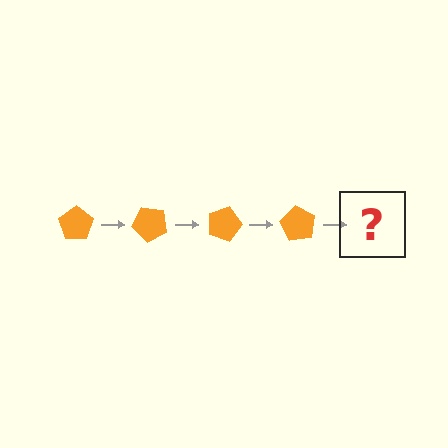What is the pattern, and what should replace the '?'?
The pattern is that the pentagon rotates 45 degrees each step. The '?' should be an orange pentagon rotated 180 degrees.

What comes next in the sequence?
The next element should be an orange pentagon rotated 180 degrees.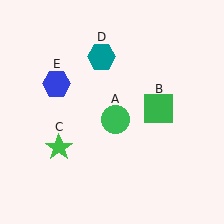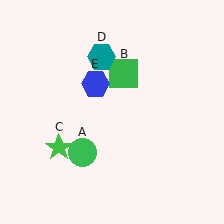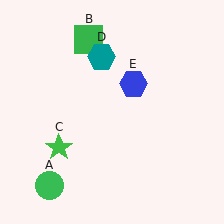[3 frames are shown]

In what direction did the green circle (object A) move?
The green circle (object A) moved down and to the left.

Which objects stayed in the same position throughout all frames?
Green star (object C) and teal hexagon (object D) remained stationary.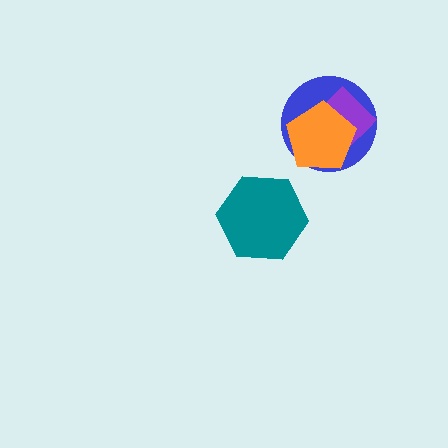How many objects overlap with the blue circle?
2 objects overlap with the blue circle.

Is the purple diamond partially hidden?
Yes, it is partially covered by another shape.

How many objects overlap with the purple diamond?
2 objects overlap with the purple diamond.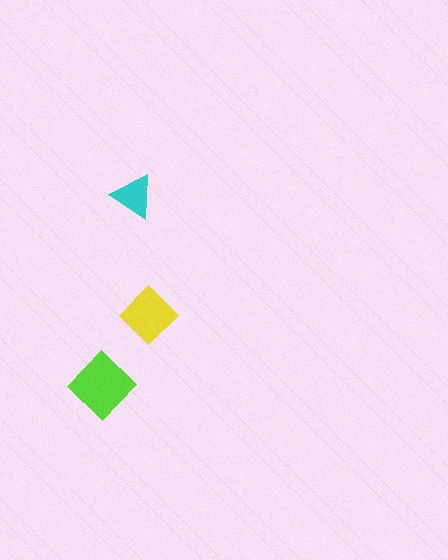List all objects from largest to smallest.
The lime diamond, the yellow diamond, the cyan triangle.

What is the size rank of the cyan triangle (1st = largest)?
3rd.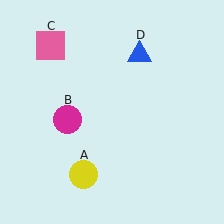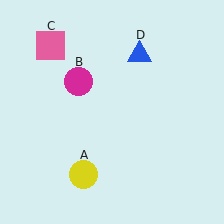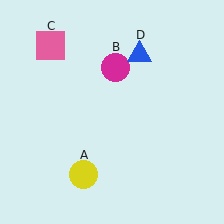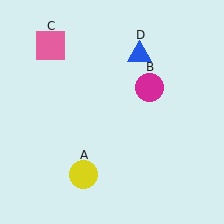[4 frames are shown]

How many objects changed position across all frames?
1 object changed position: magenta circle (object B).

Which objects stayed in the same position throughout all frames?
Yellow circle (object A) and pink square (object C) and blue triangle (object D) remained stationary.